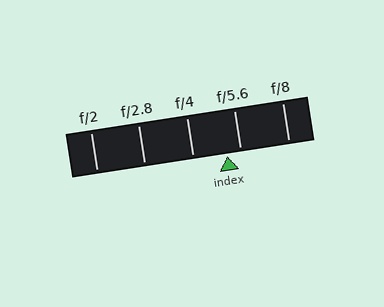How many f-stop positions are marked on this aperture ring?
There are 5 f-stop positions marked.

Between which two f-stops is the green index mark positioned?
The index mark is between f/4 and f/5.6.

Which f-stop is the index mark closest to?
The index mark is closest to f/5.6.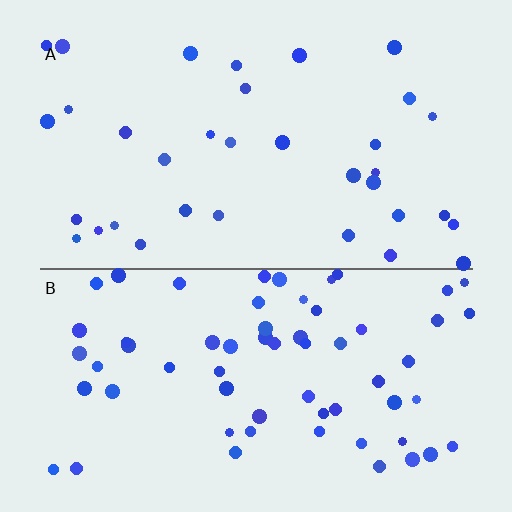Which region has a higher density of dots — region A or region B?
B (the bottom).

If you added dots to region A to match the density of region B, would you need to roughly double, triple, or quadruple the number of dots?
Approximately double.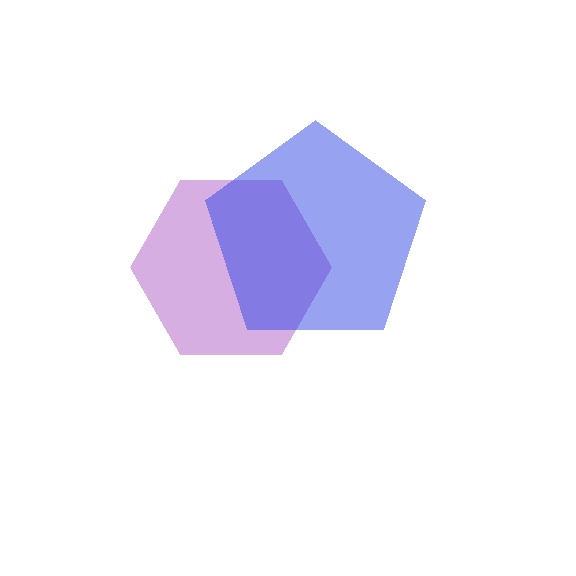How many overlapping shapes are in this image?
There are 2 overlapping shapes in the image.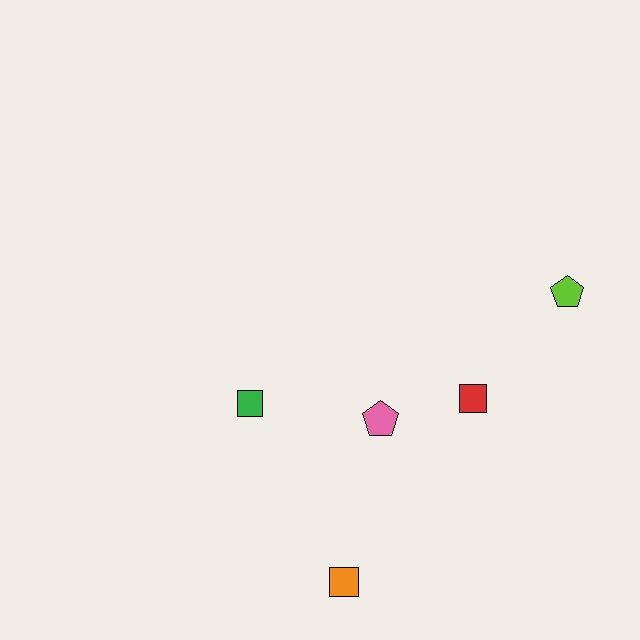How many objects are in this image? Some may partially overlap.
There are 5 objects.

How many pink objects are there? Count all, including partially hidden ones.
There is 1 pink object.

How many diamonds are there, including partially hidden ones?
There are no diamonds.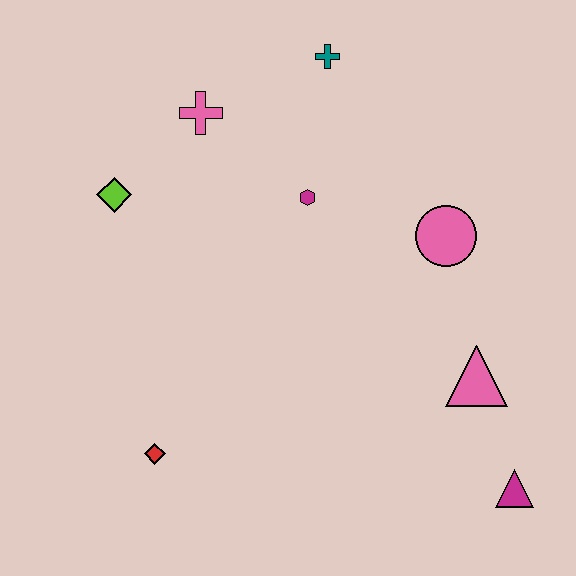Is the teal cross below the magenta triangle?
No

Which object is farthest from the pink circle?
The red diamond is farthest from the pink circle.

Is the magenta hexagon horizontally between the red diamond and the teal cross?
Yes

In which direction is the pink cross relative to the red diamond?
The pink cross is above the red diamond.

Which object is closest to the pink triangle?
The magenta triangle is closest to the pink triangle.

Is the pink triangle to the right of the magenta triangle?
No